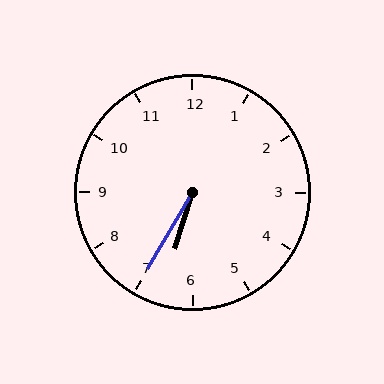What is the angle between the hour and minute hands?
Approximately 12 degrees.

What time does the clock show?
6:35.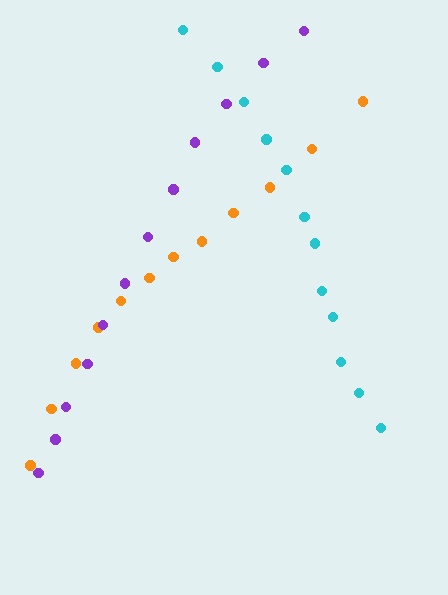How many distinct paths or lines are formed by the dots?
There are 3 distinct paths.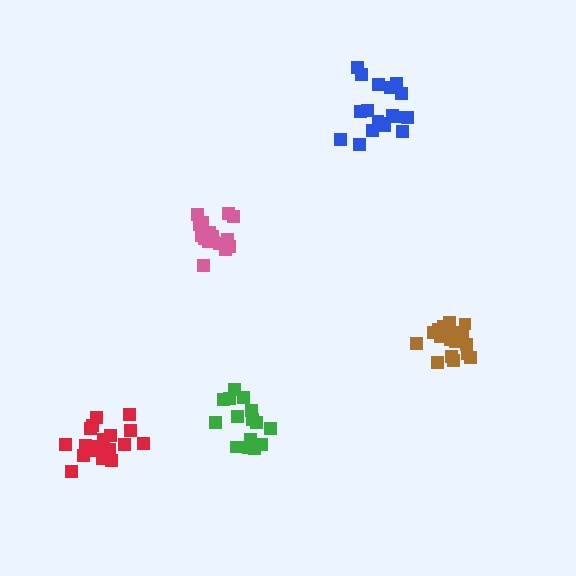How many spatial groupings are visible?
There are 5 spatial groupings.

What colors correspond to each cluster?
The clusters are colored: pink, red, brown, blue, green.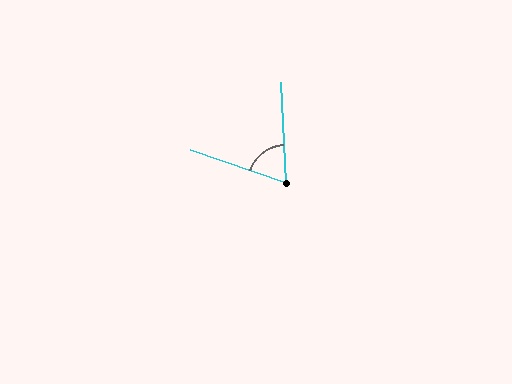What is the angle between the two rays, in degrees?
Approximately 69 degrees.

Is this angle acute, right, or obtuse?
It is acute.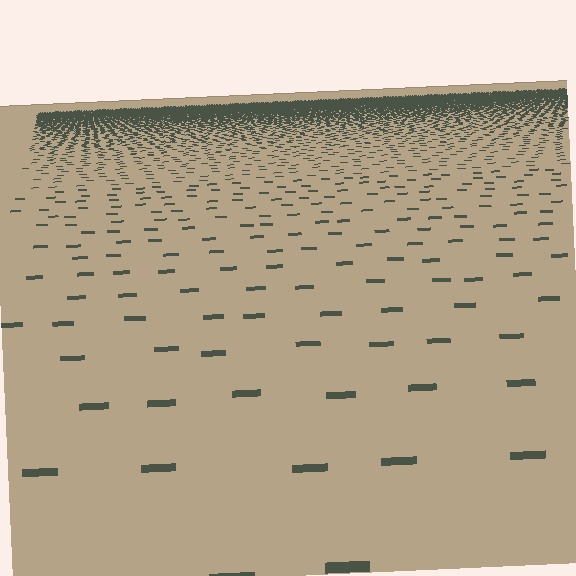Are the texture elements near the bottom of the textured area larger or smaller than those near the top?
Larger. Near the bottom, elements are closer to the viewer and appear at a bigger on-screen size.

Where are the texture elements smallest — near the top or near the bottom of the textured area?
Near the top.